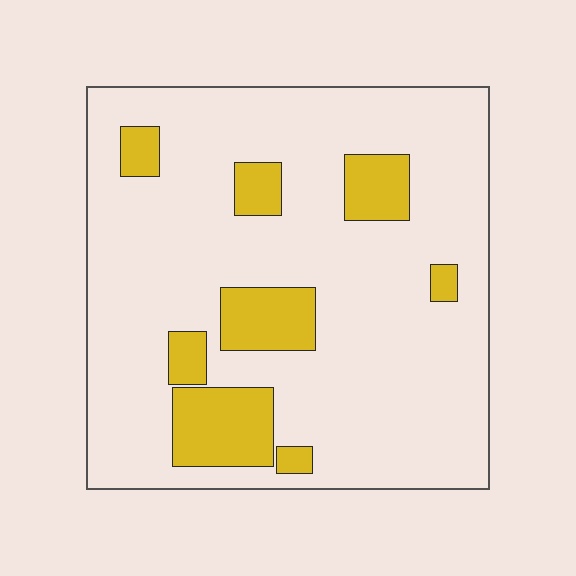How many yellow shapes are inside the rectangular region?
8.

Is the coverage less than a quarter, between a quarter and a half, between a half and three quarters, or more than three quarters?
Less than a quarter.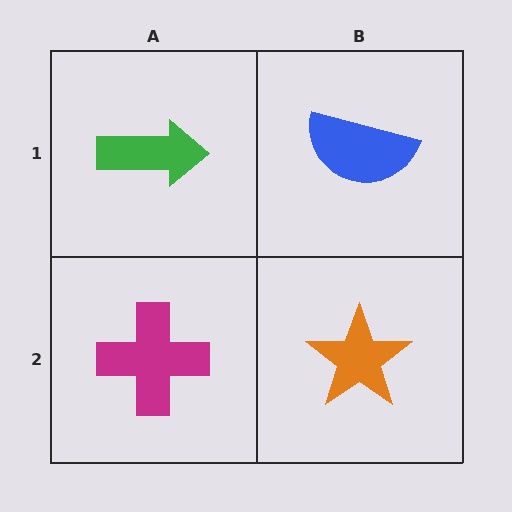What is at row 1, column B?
A blue semicircle.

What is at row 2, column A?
A magenta cross.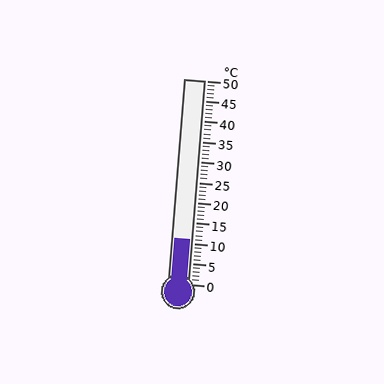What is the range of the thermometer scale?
The thermometer scale ranges from 0°C to 50°C.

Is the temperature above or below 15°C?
The temperature is below 15°C.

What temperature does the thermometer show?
The thermometer shows approximately 11°C.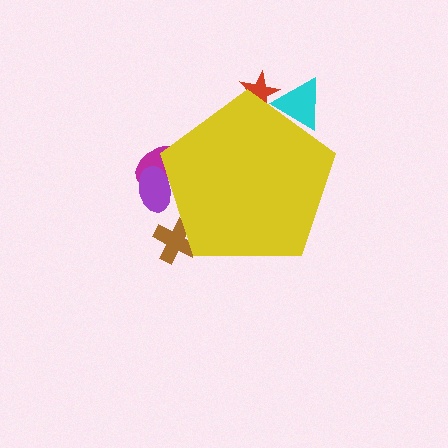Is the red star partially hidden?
Yes, the red star is partially hidden behind the yellow pentagon.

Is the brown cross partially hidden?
Yes, the brown cross is partially hidden behind the yellow pentagon.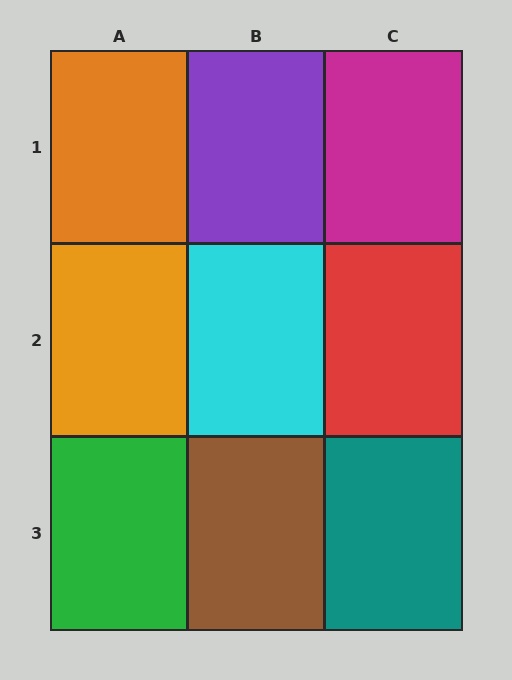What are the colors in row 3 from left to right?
Green, brown, teal.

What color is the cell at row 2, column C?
Red.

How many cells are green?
1 cell is green.